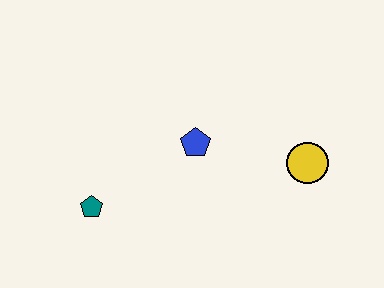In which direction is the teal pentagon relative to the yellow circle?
The teal pentagon is to the left of the yellow circle.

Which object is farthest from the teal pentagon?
The yellow circle is farthest from the teal pentagon.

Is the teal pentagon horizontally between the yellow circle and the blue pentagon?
No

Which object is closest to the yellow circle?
The blue pentagon is closest to the yellow circle.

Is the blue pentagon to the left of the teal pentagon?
No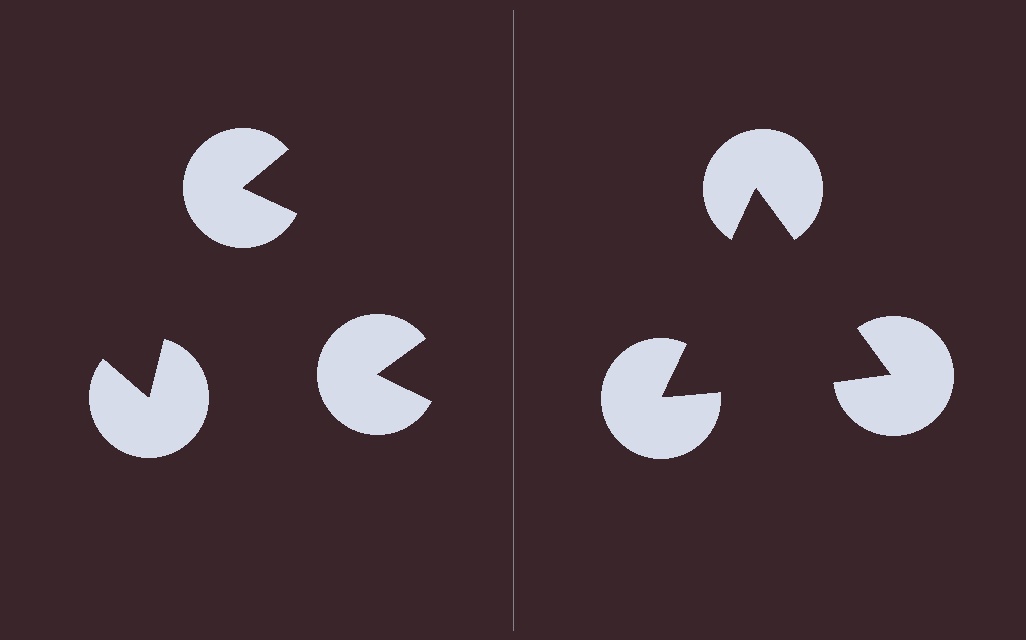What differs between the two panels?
The pac-man discs are positioned identically on both sides; only the wedge orientations differ. On the right they align to a triangle; on the left they are misaligned.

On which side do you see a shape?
An illusory triangle appears on the right side. On the left side the wedge cuts are rotated, so no coherent shape forms.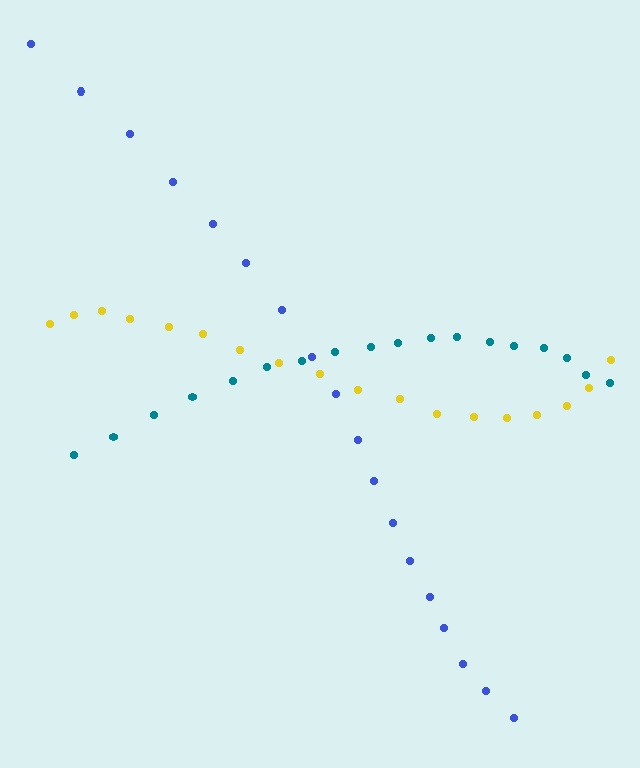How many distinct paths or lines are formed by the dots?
There are 3 distinct paths.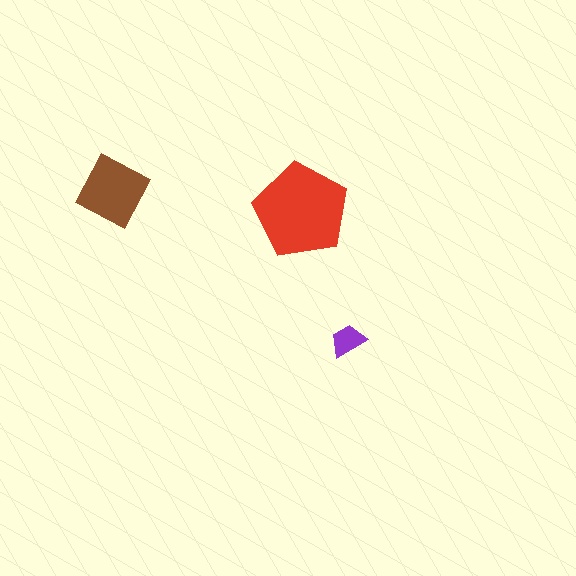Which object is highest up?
The brown square is topmost.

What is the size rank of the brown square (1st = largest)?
2nd.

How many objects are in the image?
There are 3 objects in the image.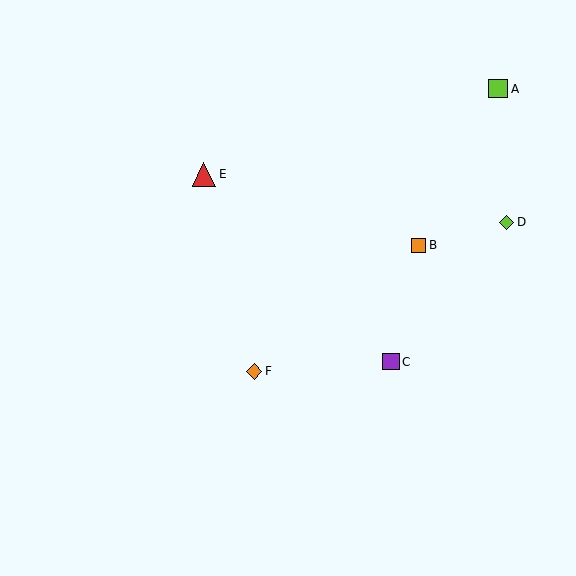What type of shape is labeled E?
Shape E is a red triangle.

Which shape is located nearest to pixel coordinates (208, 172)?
The red triangle (labeled E) at (204, 174) is nearest to that location.